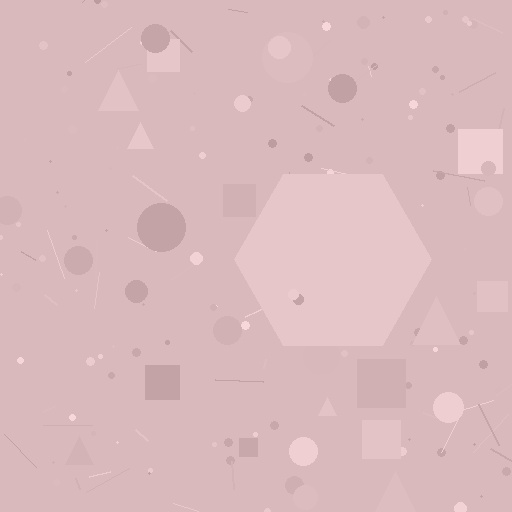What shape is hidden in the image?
A hexagon is hidden in the image.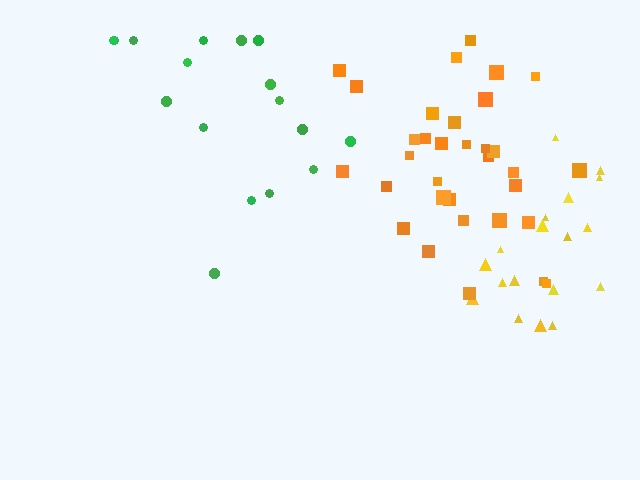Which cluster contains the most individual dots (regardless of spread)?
Orange (33).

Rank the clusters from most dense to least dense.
yellow, orange, green.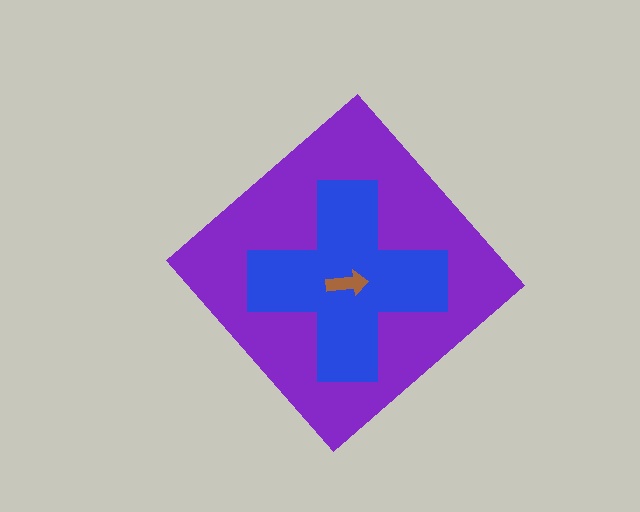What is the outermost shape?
The purple diamond.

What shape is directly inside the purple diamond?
The blue cross.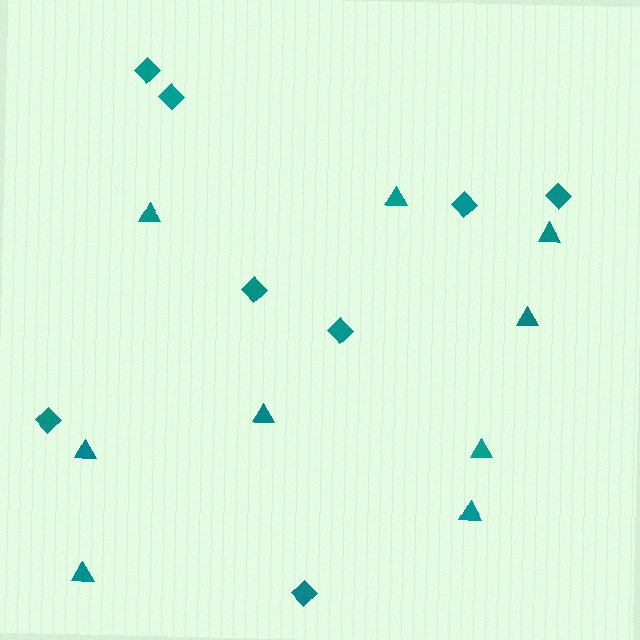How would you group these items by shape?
There are 2 groups: one group of triangles (9) and one group of diamonds (8).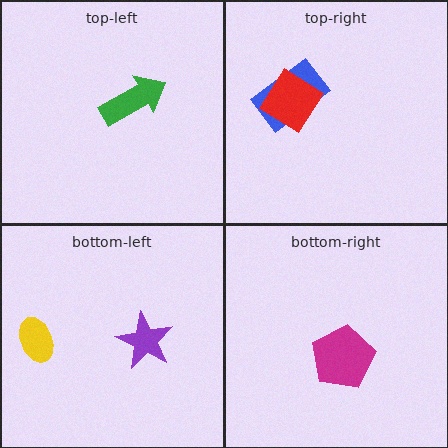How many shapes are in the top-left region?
1.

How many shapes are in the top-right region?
2.